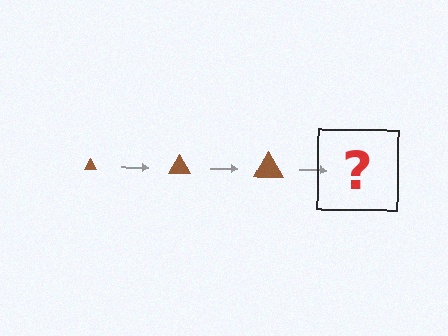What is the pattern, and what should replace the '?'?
The pattern is that the triangle gets progressively larger each step. The '?' should be a brown triangle, larger than the previous one.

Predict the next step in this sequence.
The next step is a brown triangle, larger than the previous one.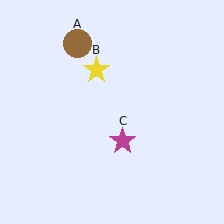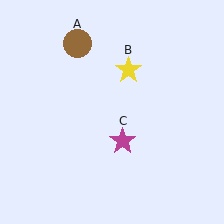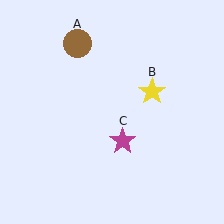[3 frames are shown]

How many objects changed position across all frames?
1 object changed position: yellow star (object B).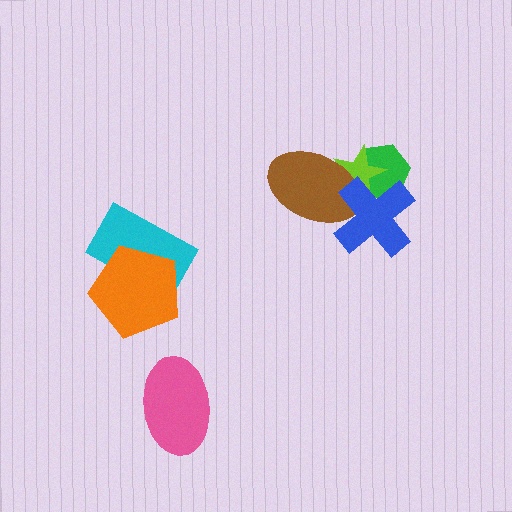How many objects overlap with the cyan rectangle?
1 object overlaps with the cyan rectangle.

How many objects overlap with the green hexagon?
3 objects overlap with the green hexagon.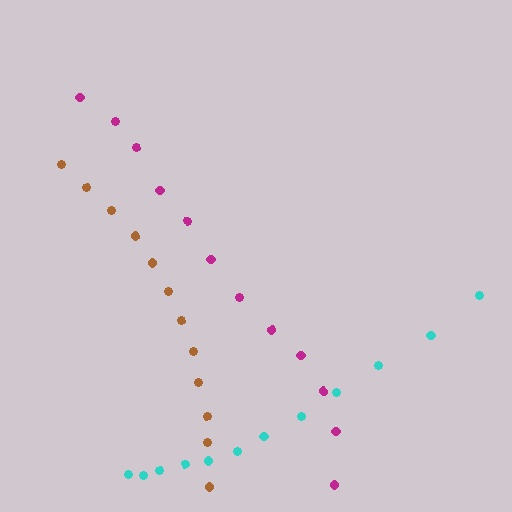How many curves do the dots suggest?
There are 3 distinct paths.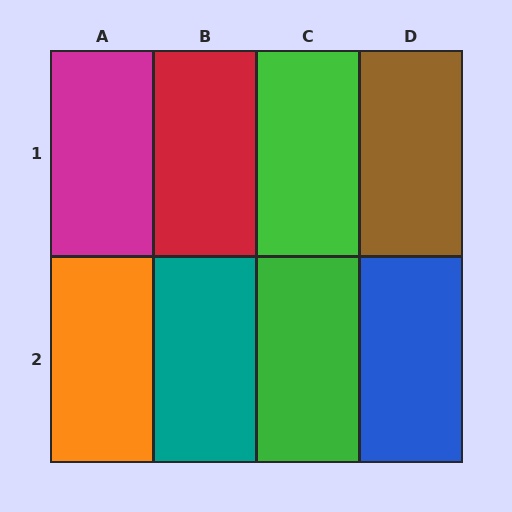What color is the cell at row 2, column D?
Blue.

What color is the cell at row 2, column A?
Orange.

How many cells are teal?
1 cell is teal.